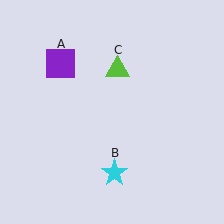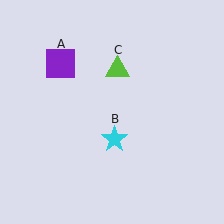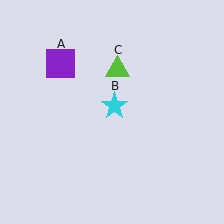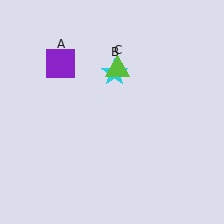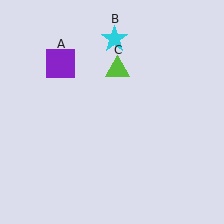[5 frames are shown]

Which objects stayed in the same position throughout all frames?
Purple square (object A) and lime triangle (object C) remained stationary.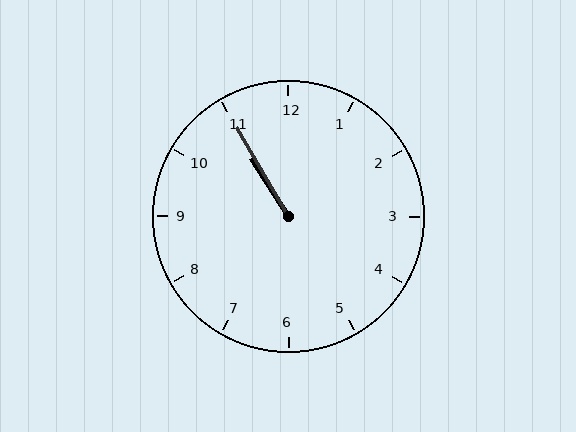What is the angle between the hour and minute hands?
Approximately 2 degrees.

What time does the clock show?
10:55.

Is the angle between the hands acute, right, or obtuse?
It is acute.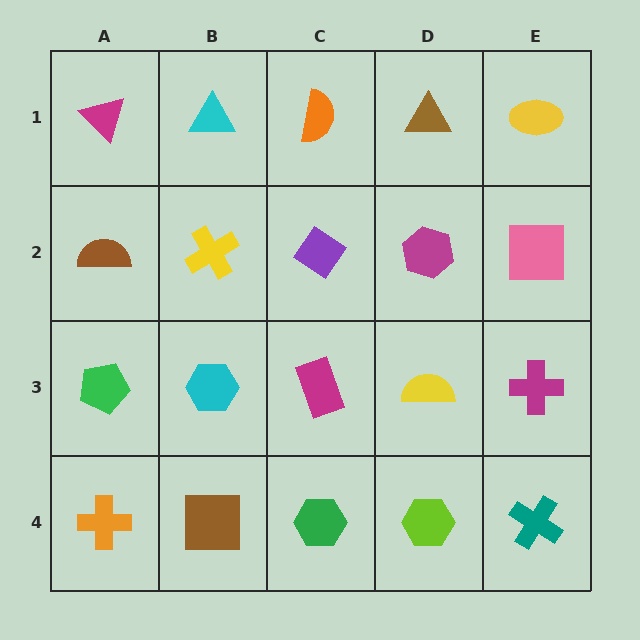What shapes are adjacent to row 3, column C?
A purple diamond (row 2, column C), a green hexagon (row 4, column C), a cyan hexagon (row 3, column B), a yellow semicircle (row 3, column D).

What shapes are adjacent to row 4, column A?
A green pentagon (row 3, column A), a brown square (row 4, column B).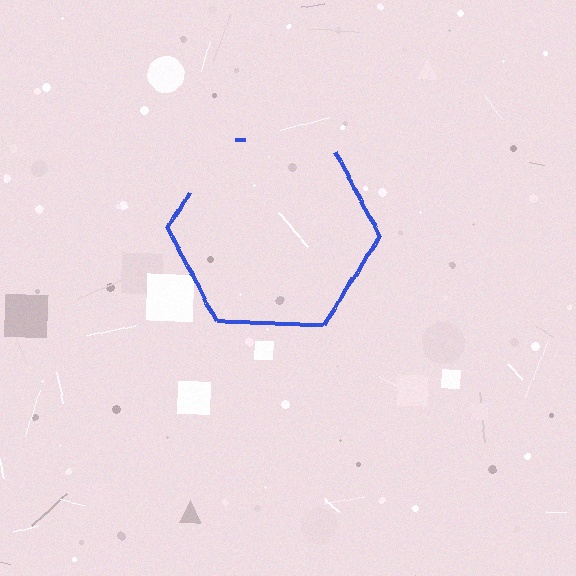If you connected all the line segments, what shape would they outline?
They would outline a hexagon.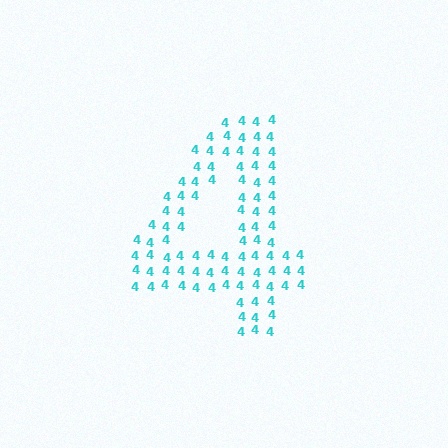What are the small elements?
The small elements are digit 4's.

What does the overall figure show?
The overall figure shows the digit 4.